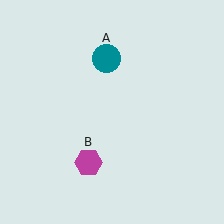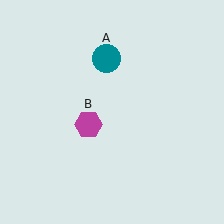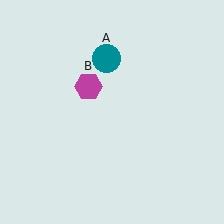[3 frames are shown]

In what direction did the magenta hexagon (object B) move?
The magenta hexagon (object B) moved up.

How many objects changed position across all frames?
1 object changed position: magenta hexagon (object B).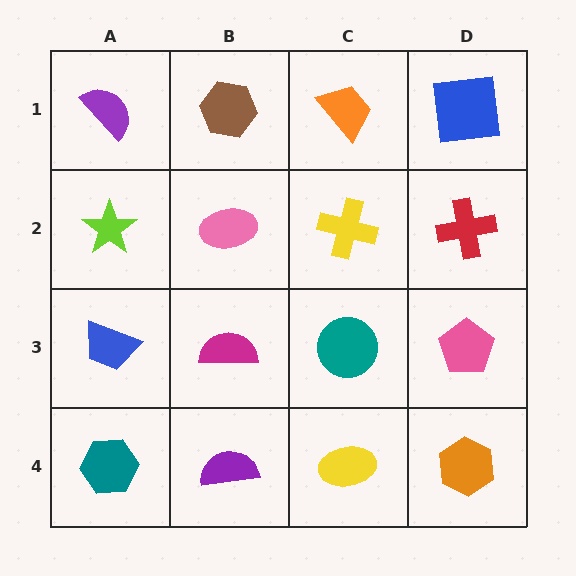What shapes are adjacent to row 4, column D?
A pink pentagon (row 3, column D), a yellow ellipse (row 4, column C).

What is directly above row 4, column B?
A magenta semicircle.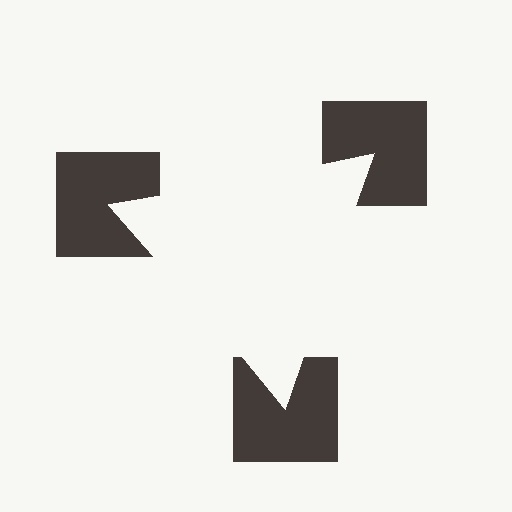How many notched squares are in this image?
There are 3 — one at each vertex of the illusory triangle.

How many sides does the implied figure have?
3 sides.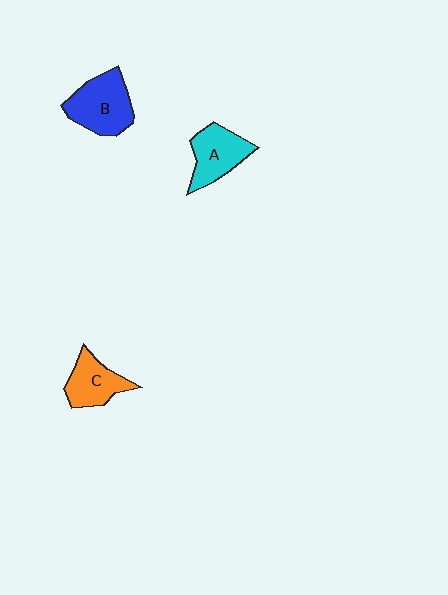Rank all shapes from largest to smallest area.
From largest to smallest: B (blue), A (cyan), C (orange).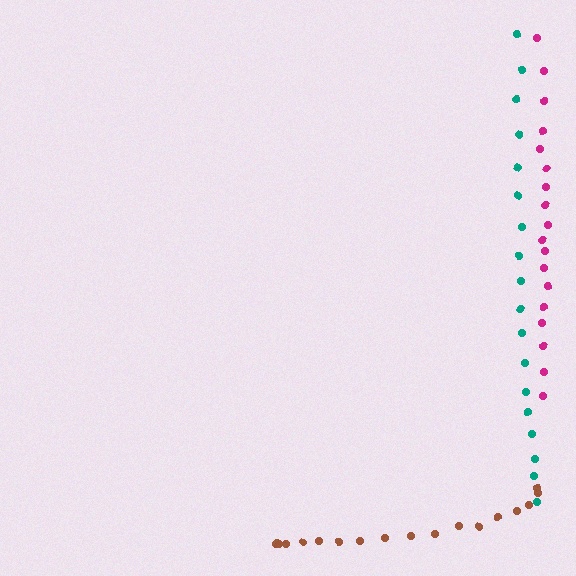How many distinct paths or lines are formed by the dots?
There are 3 distinct paths.